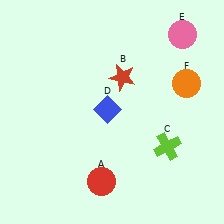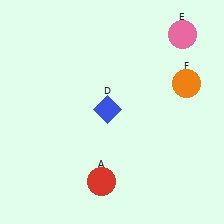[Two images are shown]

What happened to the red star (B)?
The red star (B) was removed in Image 2. It was in the top-right area of Image 1.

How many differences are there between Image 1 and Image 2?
There are 2 differences between the two images.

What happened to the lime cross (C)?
The lime cross (C) was removed in Image 2. It was in the bottom-right area of Image 1.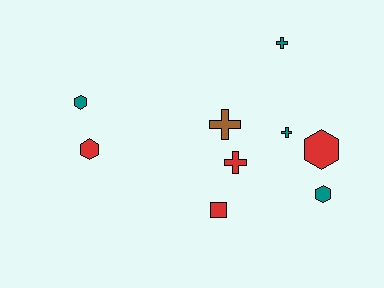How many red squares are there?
There is 1 red square.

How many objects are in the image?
There are 9 objects.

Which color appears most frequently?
Teal, with 4 objects.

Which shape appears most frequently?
Cross, with 4 objects.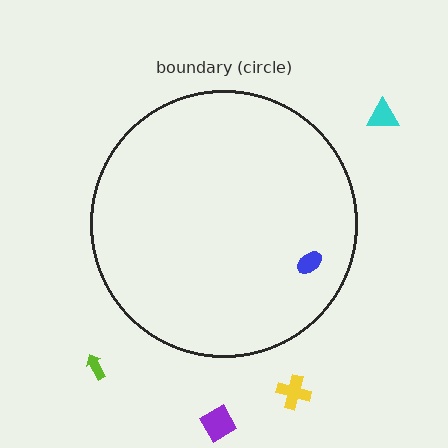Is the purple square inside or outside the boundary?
Outside.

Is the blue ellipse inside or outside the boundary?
Inside.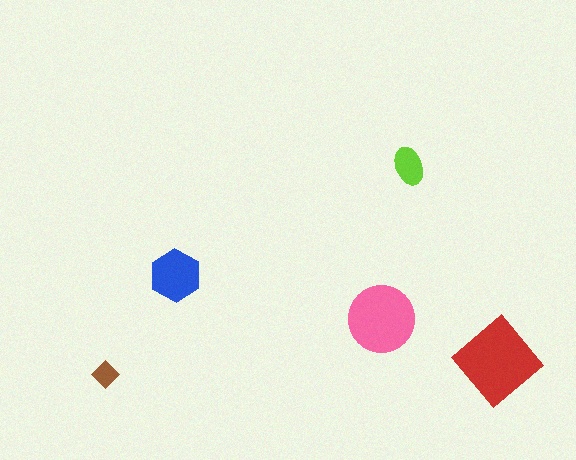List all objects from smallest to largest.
The brown diamond, the lime ellipse, the blue hexagon, the pink circle, the red diamond.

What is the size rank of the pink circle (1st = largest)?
2nd.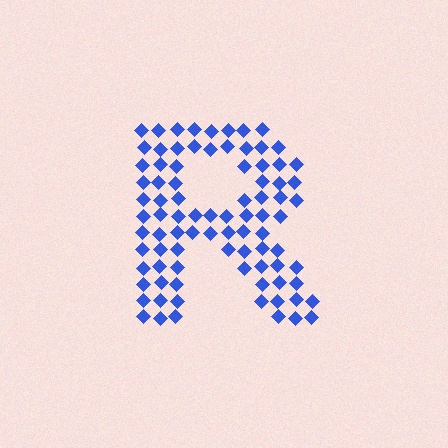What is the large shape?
The large shape is the letter R.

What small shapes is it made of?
It is made of small diamonds.